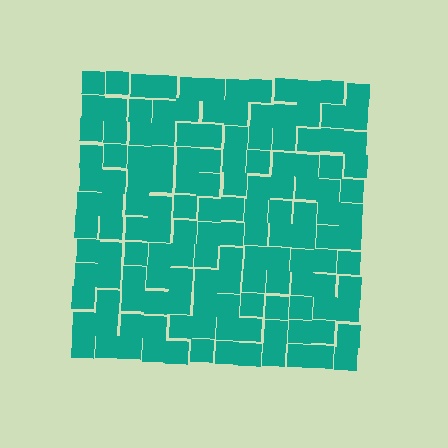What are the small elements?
The small elements are squares.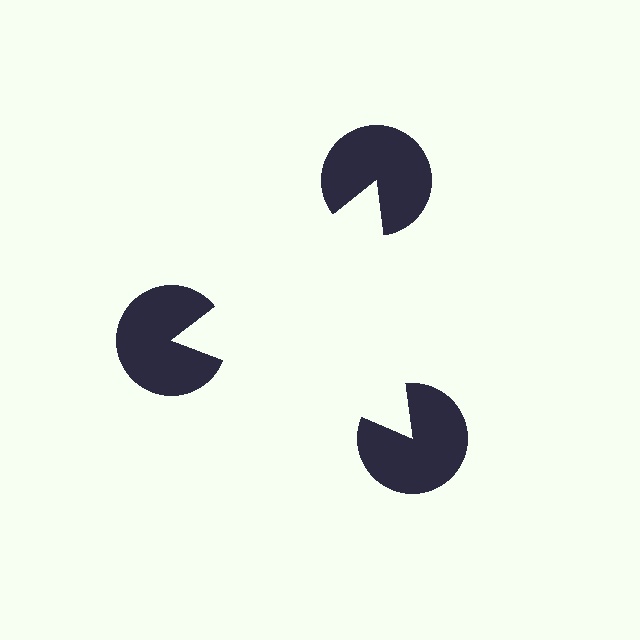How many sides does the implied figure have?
3 sides.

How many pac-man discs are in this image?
There are 3 — one at each vertex of the illusory triangle.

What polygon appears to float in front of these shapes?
An illusory triangle — its edges are inferred from the aligned wedge cuts in the pac-man discs, not physically drawn.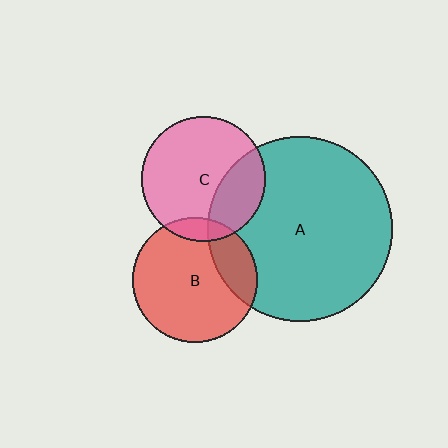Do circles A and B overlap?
Yes.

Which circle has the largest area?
Circle A (teal).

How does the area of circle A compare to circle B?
Approximately 2.2 times.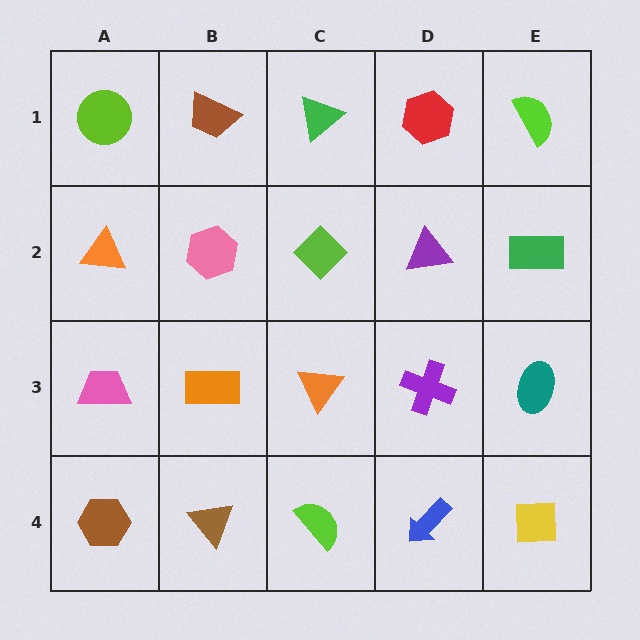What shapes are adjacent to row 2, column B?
A brown trapezoid (row 1, column B), an orange rectangle (row 3, column B), an orange triangle (row 2, column A), a lime diamond (row 2, column C).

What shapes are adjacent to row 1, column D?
A purple triangle (row 2, column D), a green triangle (row 1, column C), a lime semicircle (row 1, column E).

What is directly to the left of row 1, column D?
A green triangle.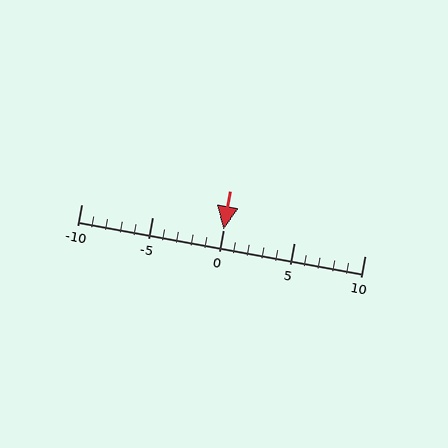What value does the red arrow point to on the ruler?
The red arrow points to approximately 0.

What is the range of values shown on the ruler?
The ruler shows values from -10 to 10.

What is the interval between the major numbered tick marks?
The major tick marks are spaced 5 units apart.